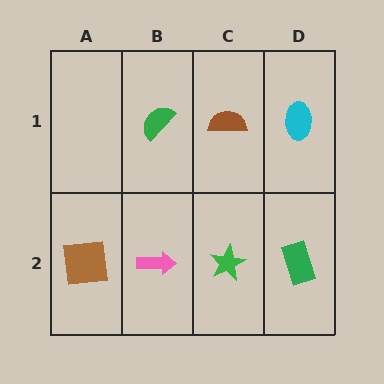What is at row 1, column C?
A brown semicircle.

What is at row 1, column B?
A green semicircle.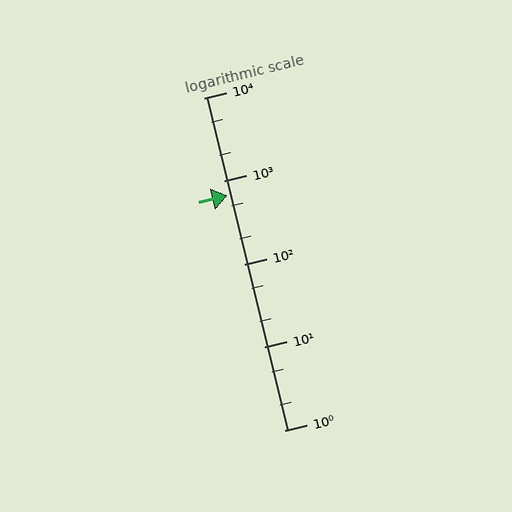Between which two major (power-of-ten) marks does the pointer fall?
The pointer is between 100 and 1000.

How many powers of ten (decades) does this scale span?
The scale spans 4 decades, from 1 to 10000.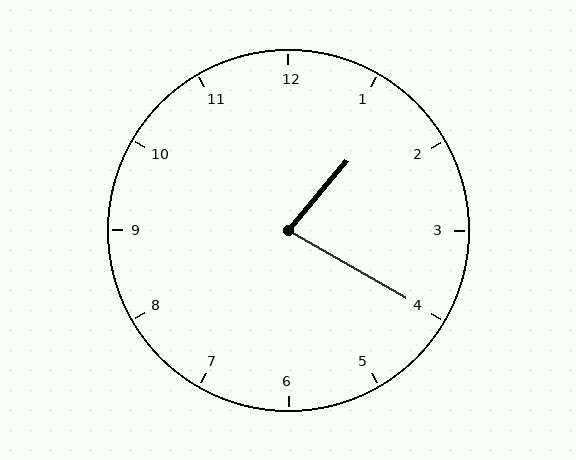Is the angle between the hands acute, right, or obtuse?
It is acute.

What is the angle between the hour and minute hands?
Approximately 80 degrees.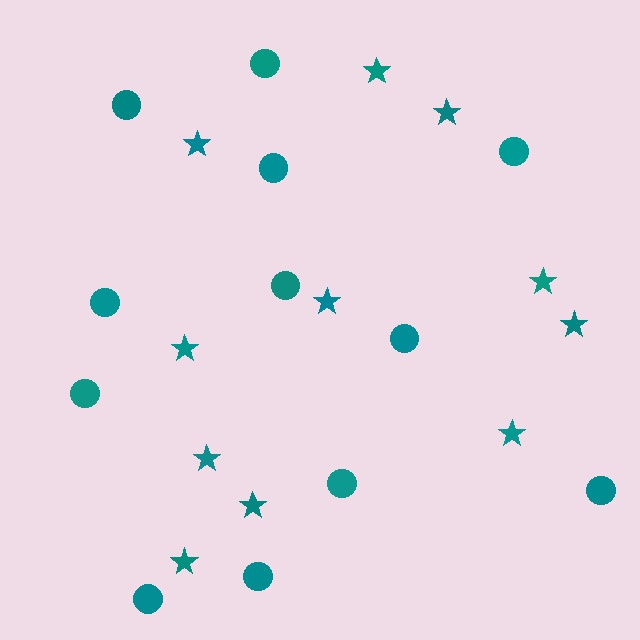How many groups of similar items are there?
There are 2 groups: one group of circles (12) and one group of stars (11).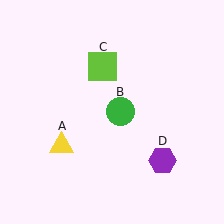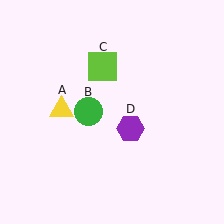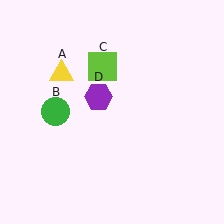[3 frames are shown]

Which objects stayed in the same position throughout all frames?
Lime square (object C) remained stationary.